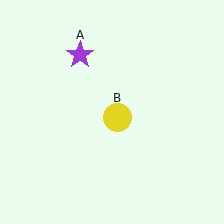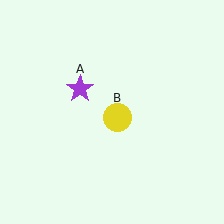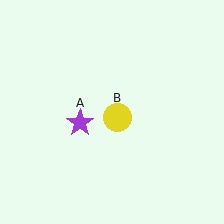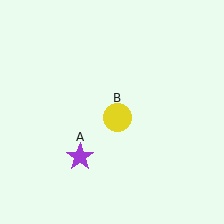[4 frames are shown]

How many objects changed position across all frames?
1 object changed position: purple star (object A).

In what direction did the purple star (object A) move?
The purple star (object A) moved down.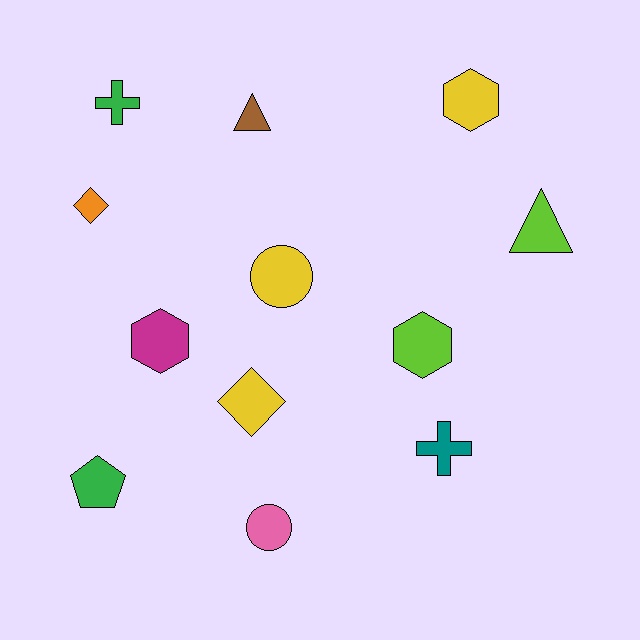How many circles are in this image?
There are 2 circles.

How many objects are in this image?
There are 12 objects.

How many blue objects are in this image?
There are no blue objects.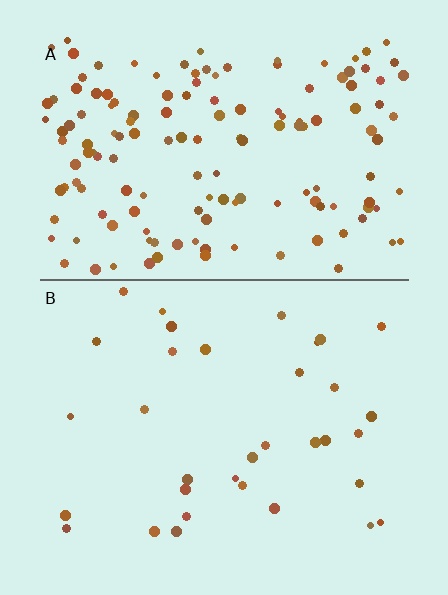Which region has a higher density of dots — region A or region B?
A (the top).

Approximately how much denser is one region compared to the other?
Approximately 4.4× — region A over region B.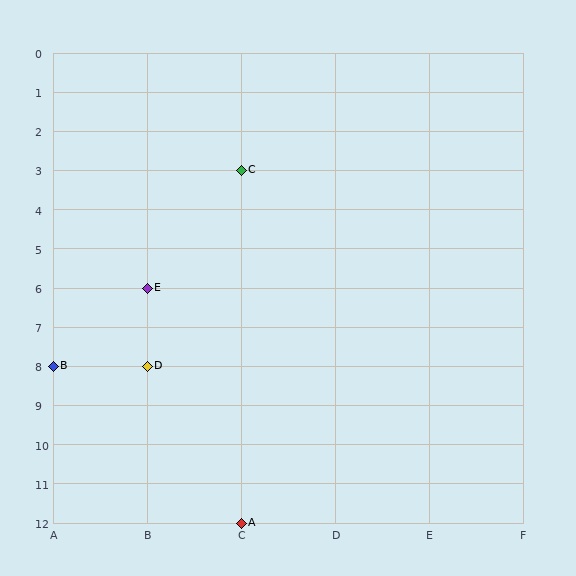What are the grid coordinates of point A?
Point A is at grid coordinates (C, 12).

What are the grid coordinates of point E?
Point E is at grid coordinates (B, 6).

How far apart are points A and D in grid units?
Points A and D are 1 column and 4 rows apart (about 4.1 grid units diagonally).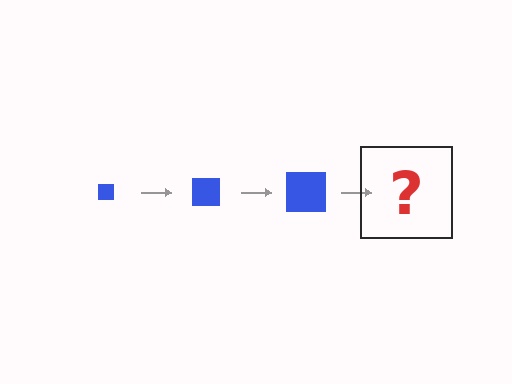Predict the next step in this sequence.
The next step is a blue square, larger than the previous one.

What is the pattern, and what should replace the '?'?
The pattern is that the square gets progressively larger each step. The '?' should be a blue square, larger than the previous one.